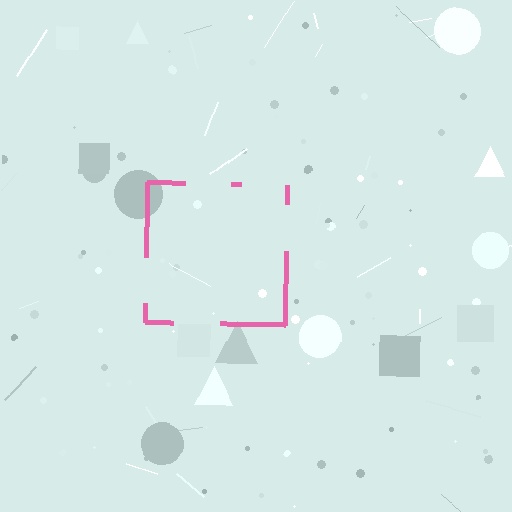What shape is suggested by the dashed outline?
The dashed outline suggests a square.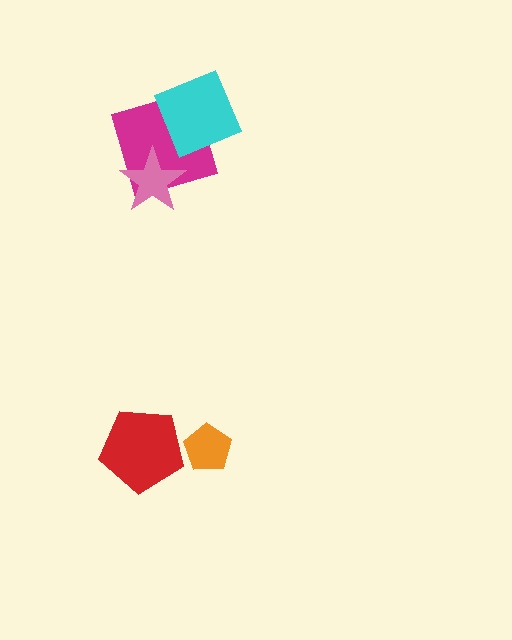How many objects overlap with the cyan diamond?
1 object overlaps with the cyan diamond.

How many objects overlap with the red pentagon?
0 objects overlap with the red pentagon.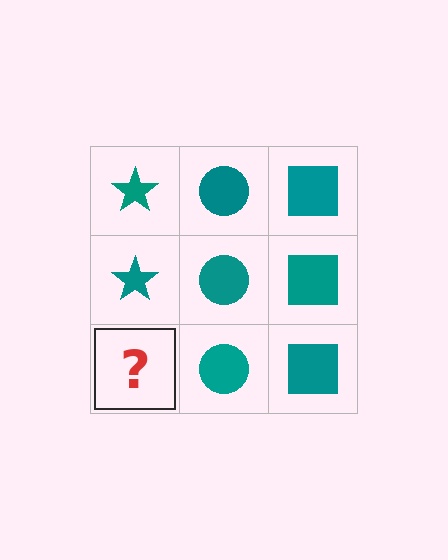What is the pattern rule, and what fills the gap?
The rule is that each column has a consistent shape. The gap should be filled with a teal star.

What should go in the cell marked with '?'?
The missing cell should contain a teal star.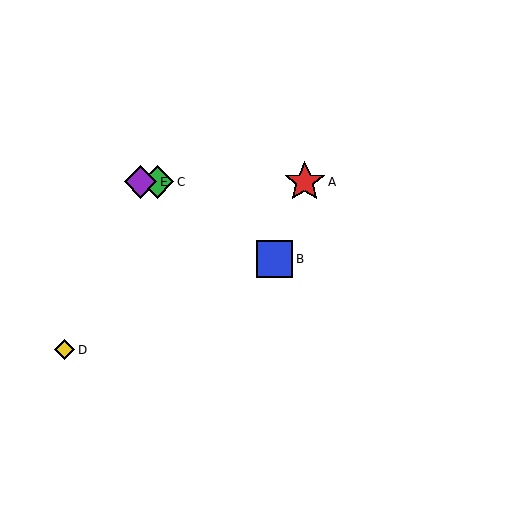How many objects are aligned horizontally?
3 objects (A, C, E) are aligned horizontally.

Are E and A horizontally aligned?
Yes, both are at y≈182.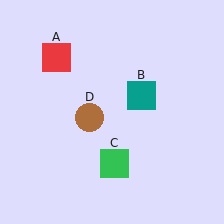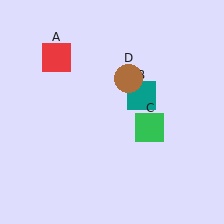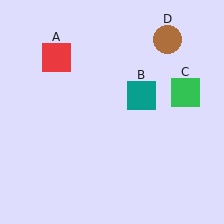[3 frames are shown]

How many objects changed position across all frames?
2 objects changed position: green square (object C), brown circle (object D).